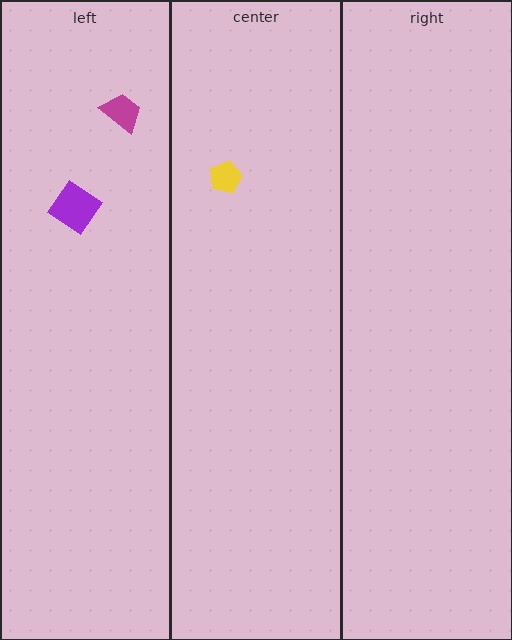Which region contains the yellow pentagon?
The center region.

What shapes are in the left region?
The purple diamond, the magenta trapezoid.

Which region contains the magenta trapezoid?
The left region.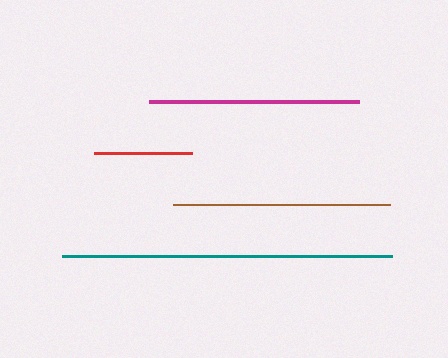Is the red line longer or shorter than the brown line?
The brown line is longer than the red line.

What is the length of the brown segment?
The brown segment is approximately 218 pixels long.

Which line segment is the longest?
The teal line is the longest at approximately 331 pixels.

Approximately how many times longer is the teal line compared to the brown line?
The teal line is approximately 1.5 times the length of the brown line.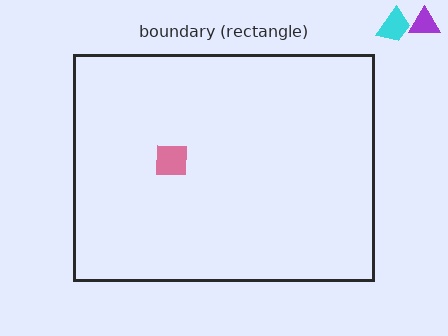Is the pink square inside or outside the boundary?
Inside.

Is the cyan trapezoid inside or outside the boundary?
Outside.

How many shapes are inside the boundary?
1 inside, 2 outside.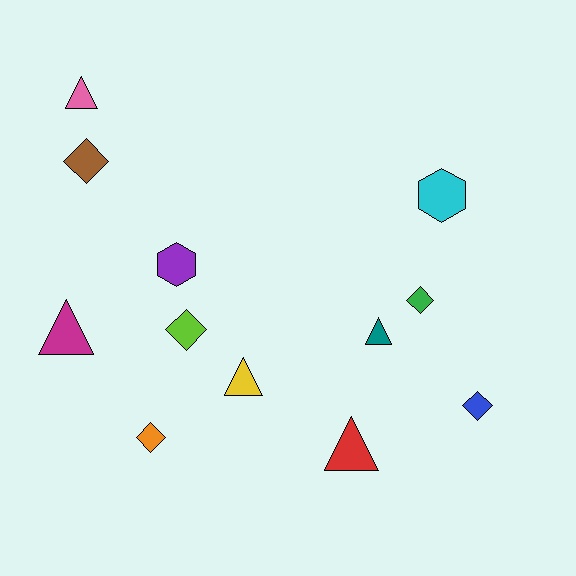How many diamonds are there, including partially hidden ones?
There are 5 diamonds.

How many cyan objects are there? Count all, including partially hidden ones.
There is 1 cyan object.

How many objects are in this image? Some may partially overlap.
There are 12 objects.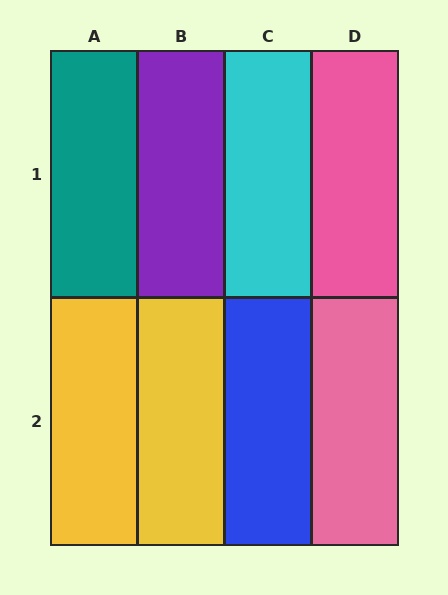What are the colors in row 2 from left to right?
Yellow, yellow, blue, pink.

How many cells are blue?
1 cell is blue.